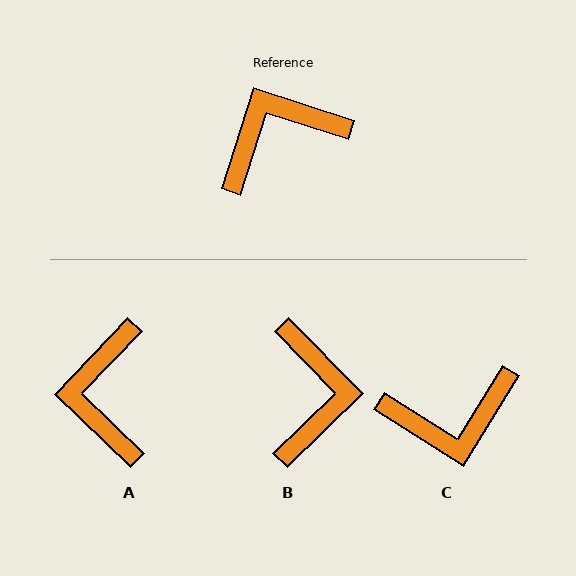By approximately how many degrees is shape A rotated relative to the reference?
Approximately 64 degrees counter-clockwise.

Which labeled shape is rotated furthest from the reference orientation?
C, about 166 degrees away.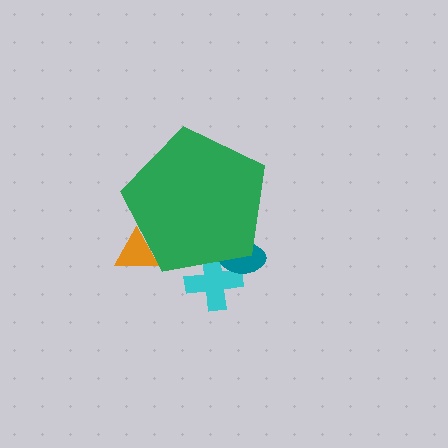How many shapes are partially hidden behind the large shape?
3 shapes are partially hidden.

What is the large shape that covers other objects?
A green pentagon.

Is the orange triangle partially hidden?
Yes, the orange triangle is partially hidden behind the green pentagon.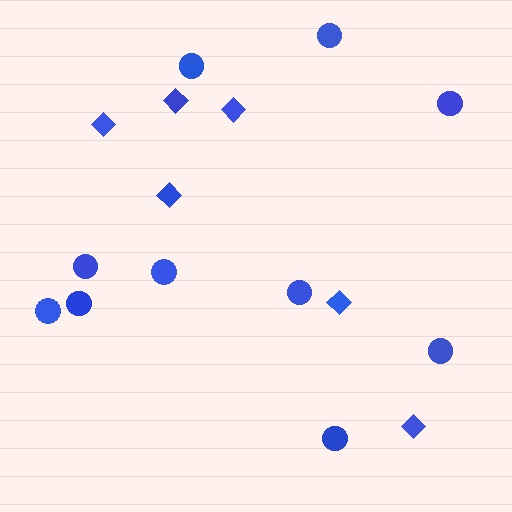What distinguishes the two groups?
There are 2 groups: one group of diamonds (6) and one group of circles (10).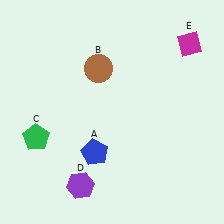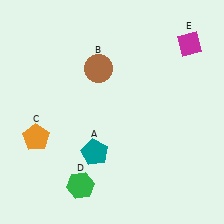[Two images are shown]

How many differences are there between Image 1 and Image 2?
There are 3 differences between the two images.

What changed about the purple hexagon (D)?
In Image 1, D is purple. In Image 2, it changed to green.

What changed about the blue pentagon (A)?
In Image 1, A is blue. In Image 2, it changed to teal.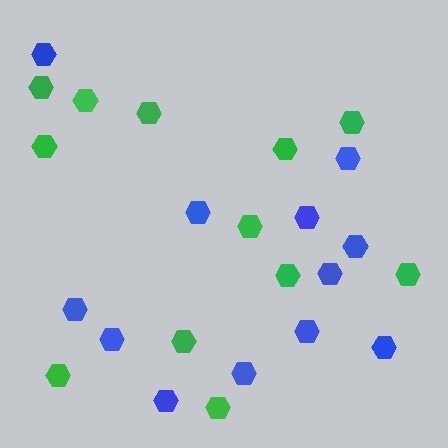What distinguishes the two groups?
There are 2 groups: one group of blue hexagons (12) and one group of green hexagons (12).